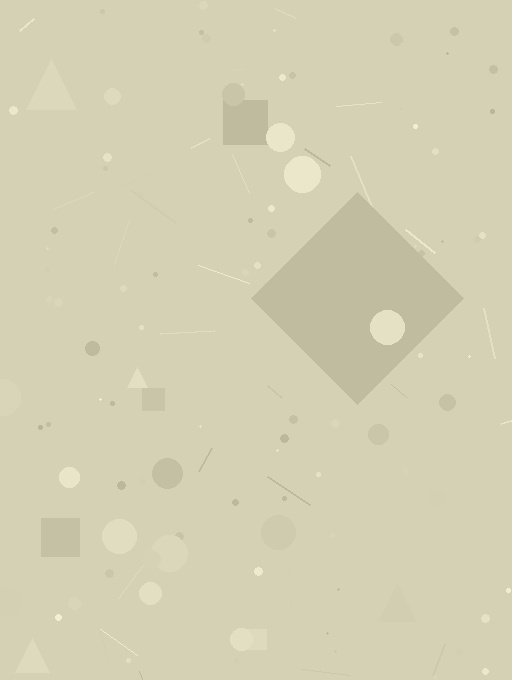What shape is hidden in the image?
A diamond is hidden in the image.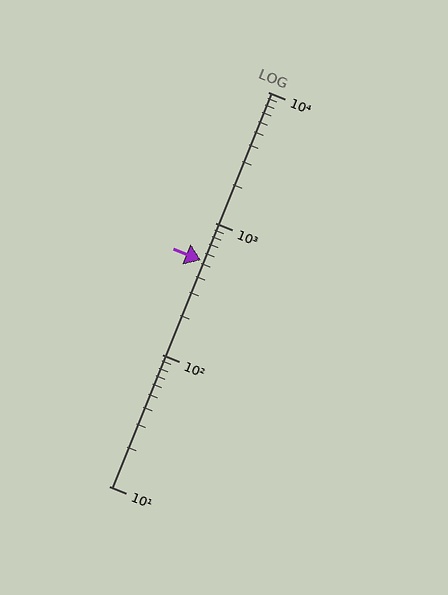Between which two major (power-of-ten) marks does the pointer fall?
The pointer is between 100 and 1000.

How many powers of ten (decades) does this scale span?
The scale spans 3 decades, from 10 to 10000.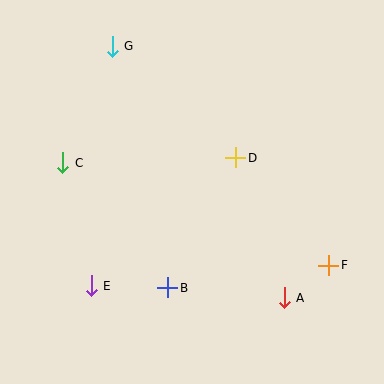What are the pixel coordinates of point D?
Point D is at (236, 158).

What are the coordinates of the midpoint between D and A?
The midpoint between D and A is at (260, 228).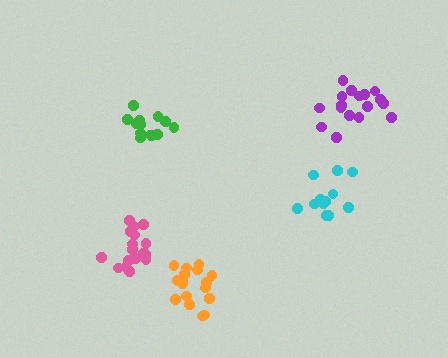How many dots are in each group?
Group 1: 17 dots, Group 2: 13 dots, Group 3: 12 dots, Group 4: 17 dots, Group 5: 17 dots (76 total).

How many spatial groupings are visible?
There are 5 spatial groupings.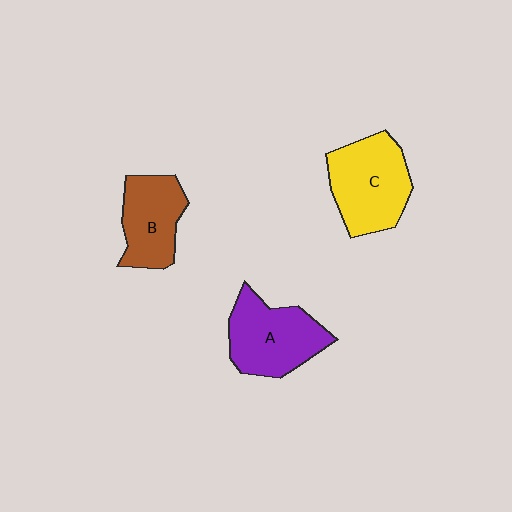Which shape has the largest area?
Shape C (yellow).